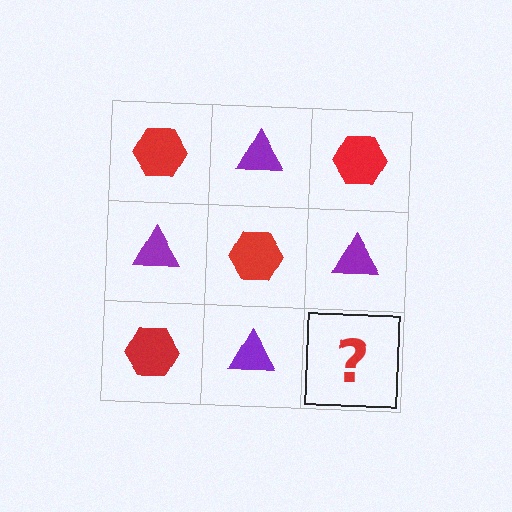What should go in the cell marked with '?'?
The missing cell should contain a red hexagon.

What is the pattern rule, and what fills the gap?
The rule is that it alternates red hexagon and purple triangle in a checkerboard pattern. The gap should be filled with a red hexagon.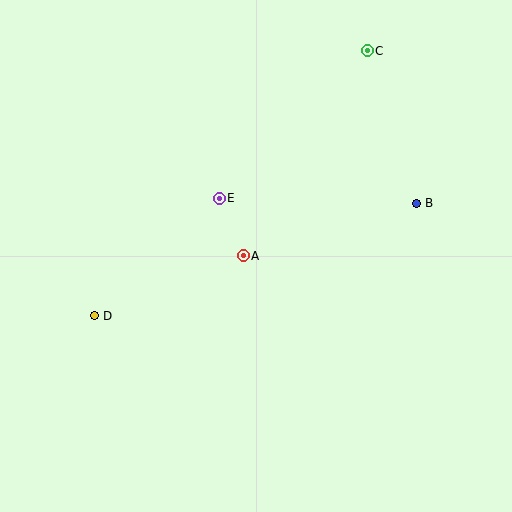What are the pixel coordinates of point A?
Point A is at (243, 256).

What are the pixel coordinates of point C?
Point C is at (367, 51).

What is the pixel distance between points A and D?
The distance between A and D is 160 pixels.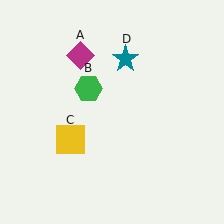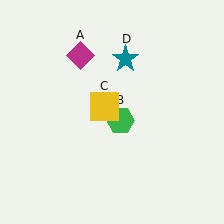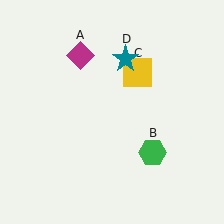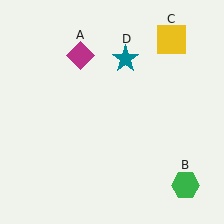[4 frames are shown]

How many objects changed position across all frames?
2 objects changed position: green hexagon (object B), yellow square (object C).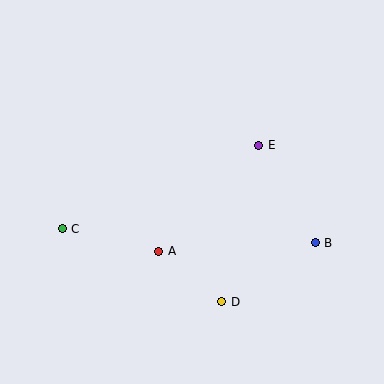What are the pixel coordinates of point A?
Point A is at (159, 251).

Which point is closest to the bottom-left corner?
Point C is closest to the bottom-left corner.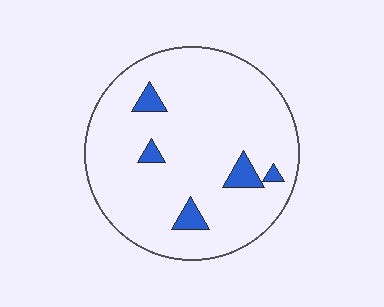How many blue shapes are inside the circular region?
5.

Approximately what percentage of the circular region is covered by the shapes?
Approximately 5%.